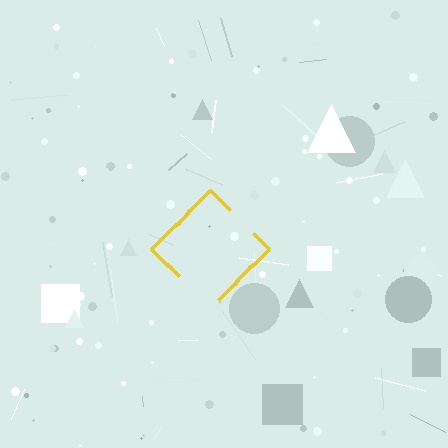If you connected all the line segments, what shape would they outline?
They would outline a diamond.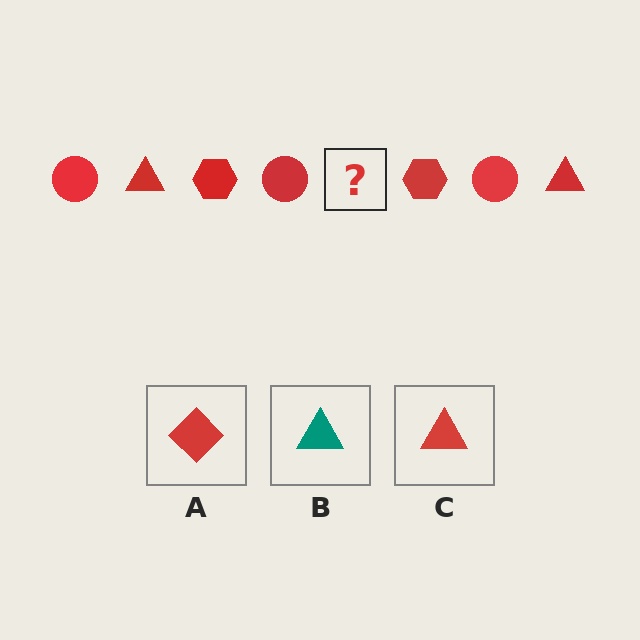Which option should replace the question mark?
Option C.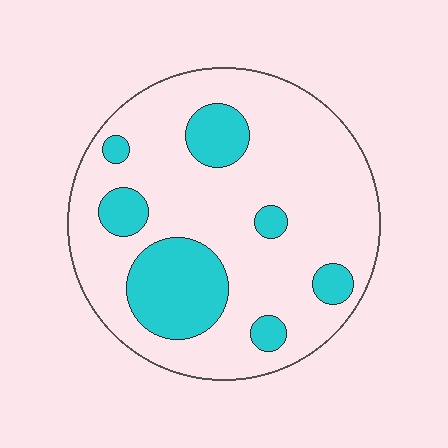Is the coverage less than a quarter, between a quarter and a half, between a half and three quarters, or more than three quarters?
Less than a quarter.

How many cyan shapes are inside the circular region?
7.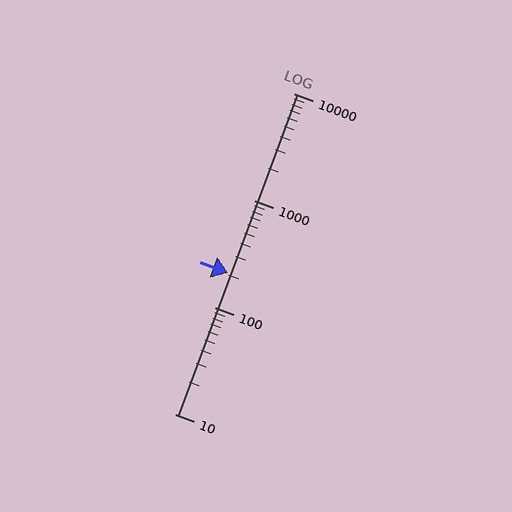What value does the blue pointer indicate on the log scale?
The pointer indicates approximately 210.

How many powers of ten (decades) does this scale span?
The scale spans 3 decades, from 10 to 10000.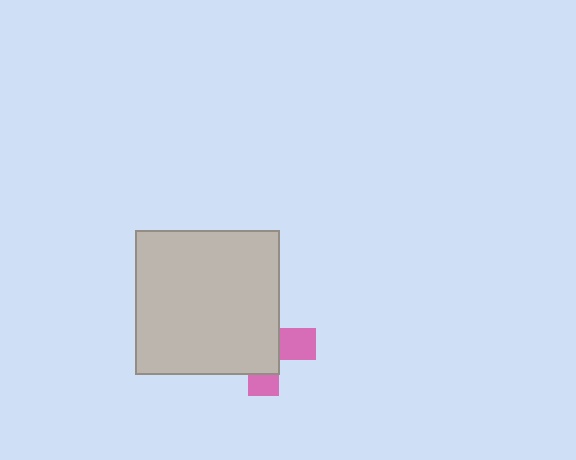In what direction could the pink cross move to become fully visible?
The pink cross could move toward the lower-right. That would shift it out from behind the light gray square entirely.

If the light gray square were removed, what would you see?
You would see the complete pink cross.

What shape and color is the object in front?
The object in front is a light gray square.